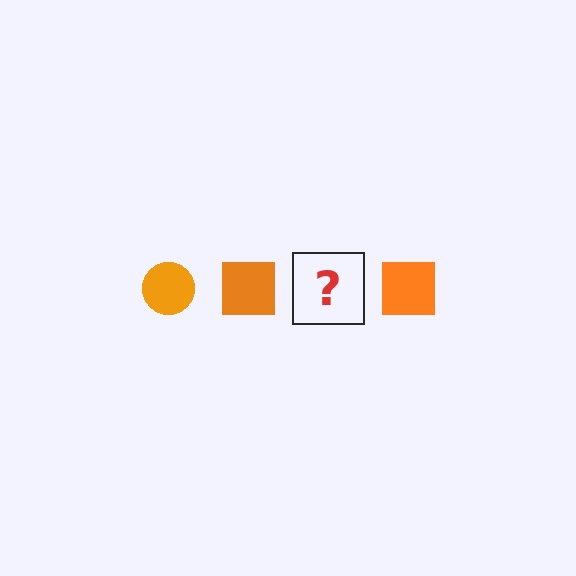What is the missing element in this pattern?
The missing element is an orange circle.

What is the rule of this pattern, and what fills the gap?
The rule is that the pattern cycles through circle, square shapes in orange. The gap should be filled with an orange circle.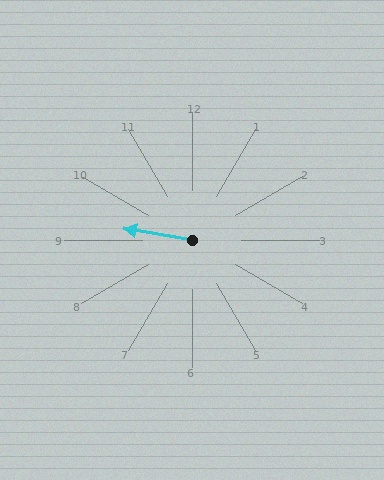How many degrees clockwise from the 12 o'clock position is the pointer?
Approximately 280 degrees.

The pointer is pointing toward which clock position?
Roughly 9 o'clock.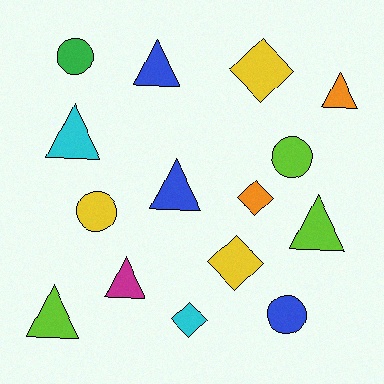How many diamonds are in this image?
There are 4 diamonds.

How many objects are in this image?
There are 15 objects.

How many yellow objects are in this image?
There are 3 yellow objects.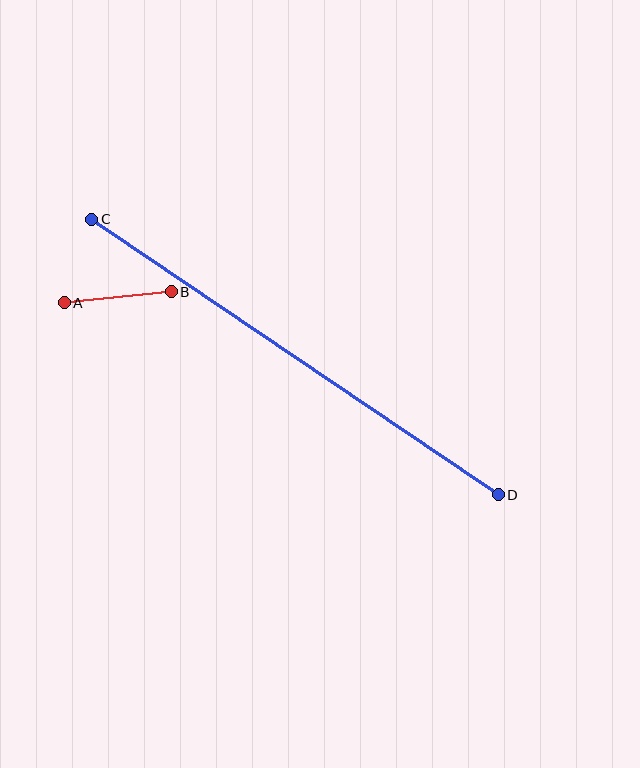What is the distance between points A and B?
The distance is approximately 108 pixels.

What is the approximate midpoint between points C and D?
The midpoint is at approximately (295, 357) pixels.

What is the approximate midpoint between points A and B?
The midpoint is at approximately (118, 297) pixels.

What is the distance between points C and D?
The distance is approximately 491 pixels.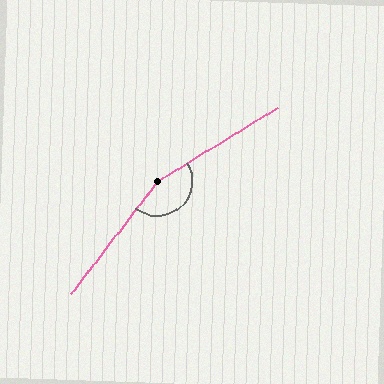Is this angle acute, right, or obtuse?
It is obtuse.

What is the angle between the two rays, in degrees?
Approximately 159 degrees.